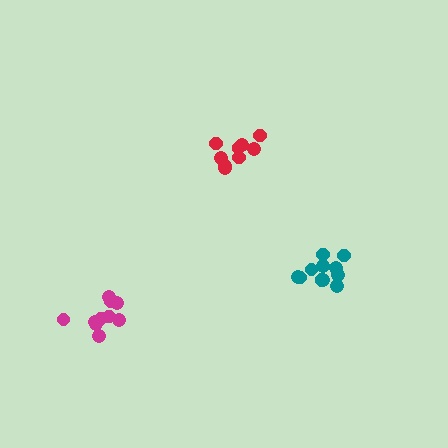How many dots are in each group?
Group 1: 10 dots, Group 2: 9 dots, Group 3: 11 dots (30 total).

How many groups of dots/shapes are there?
There are 3 groups.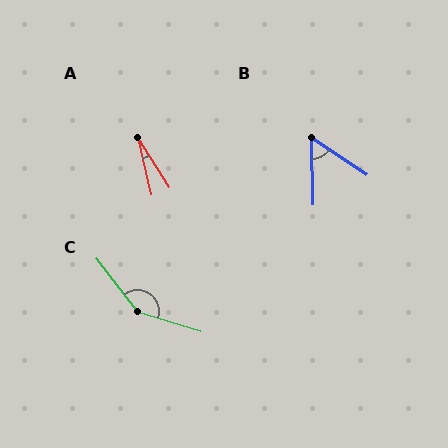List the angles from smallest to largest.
A (20°), B (54°), C (144°).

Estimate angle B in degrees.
Approximately 54 degrees.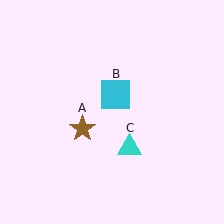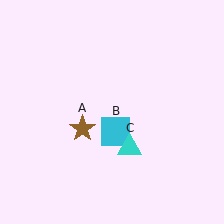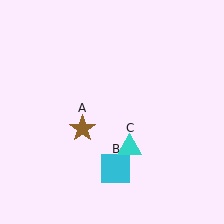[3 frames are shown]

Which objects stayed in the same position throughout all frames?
Brown star (object A) and cyan triangle (object C) remained stationary.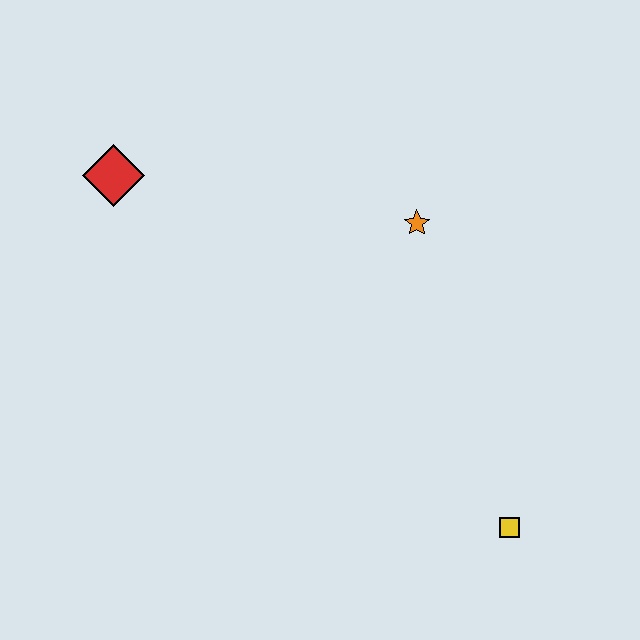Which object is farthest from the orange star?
The yellow square is farthest from the orange star.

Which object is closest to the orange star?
The red diamond is closest to the orange star.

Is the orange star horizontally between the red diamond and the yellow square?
Yes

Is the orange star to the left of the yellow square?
Yes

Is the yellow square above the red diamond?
No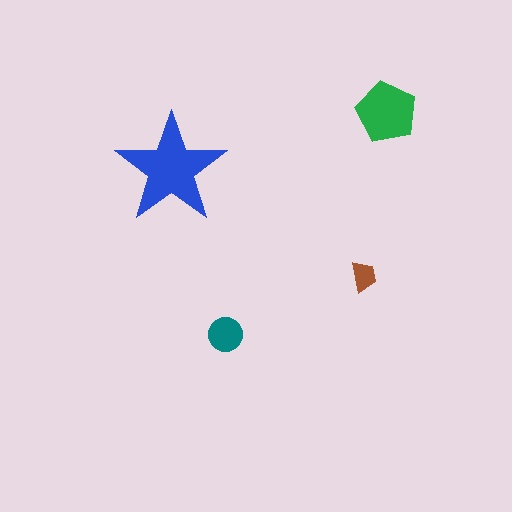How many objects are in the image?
There are 4 objects in the image.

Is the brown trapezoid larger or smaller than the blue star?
Smaller.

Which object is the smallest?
The brown trapezoid.